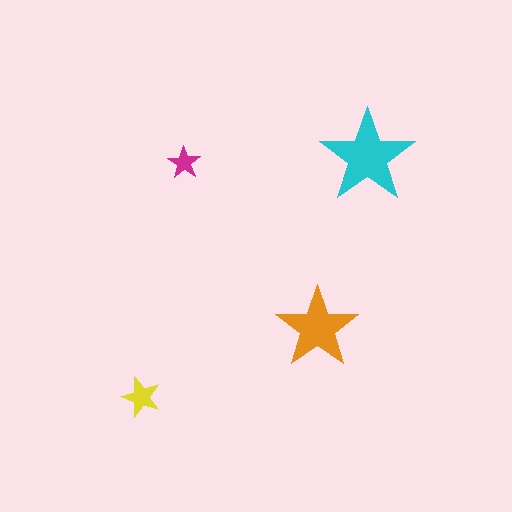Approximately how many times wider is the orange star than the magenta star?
About 2.5 times wider.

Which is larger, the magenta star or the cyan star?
The cyan one.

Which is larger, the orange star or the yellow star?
The orange one.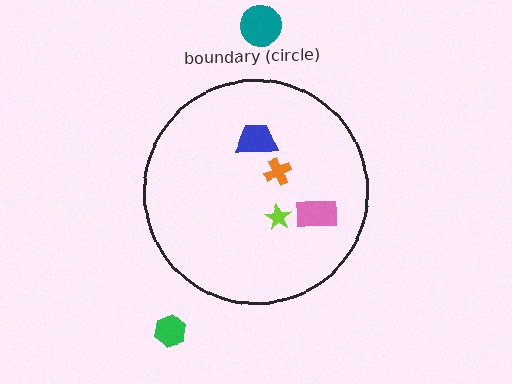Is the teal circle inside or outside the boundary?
Outside.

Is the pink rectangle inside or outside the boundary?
Inside.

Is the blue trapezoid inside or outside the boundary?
Inside.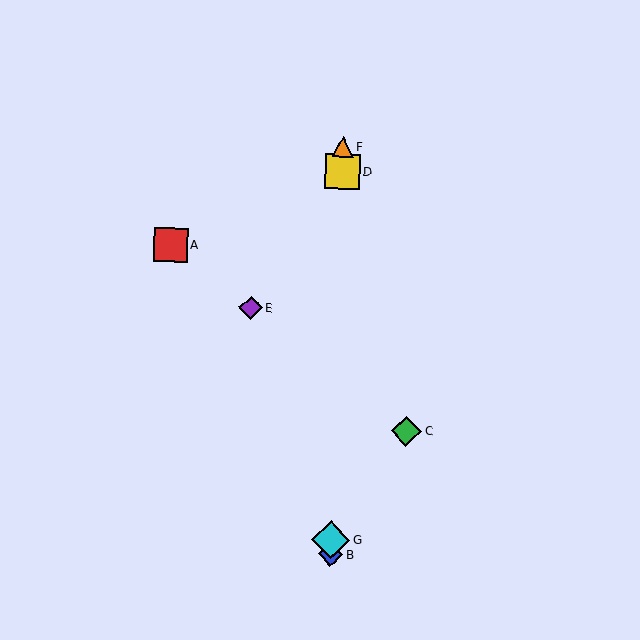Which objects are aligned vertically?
Objects B, D, F, G are aligned vertically.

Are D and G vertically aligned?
Yes, both are at x≈342.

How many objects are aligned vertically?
4 objects (B, D, F, G) are aligned vertically.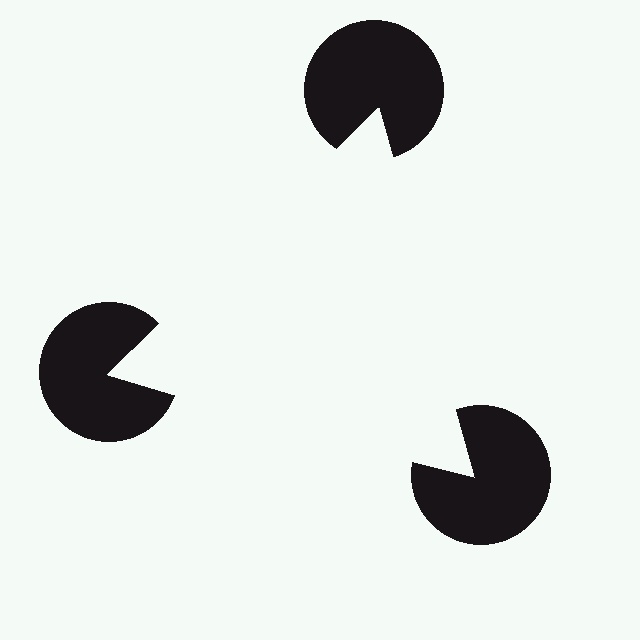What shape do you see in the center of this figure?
An illusory triangle — its edges are inferred from the aligned wedge cuts in the pac-man discs, not physically drawn.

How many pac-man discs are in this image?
There are 3 — one at each vertex of the illusory triangle.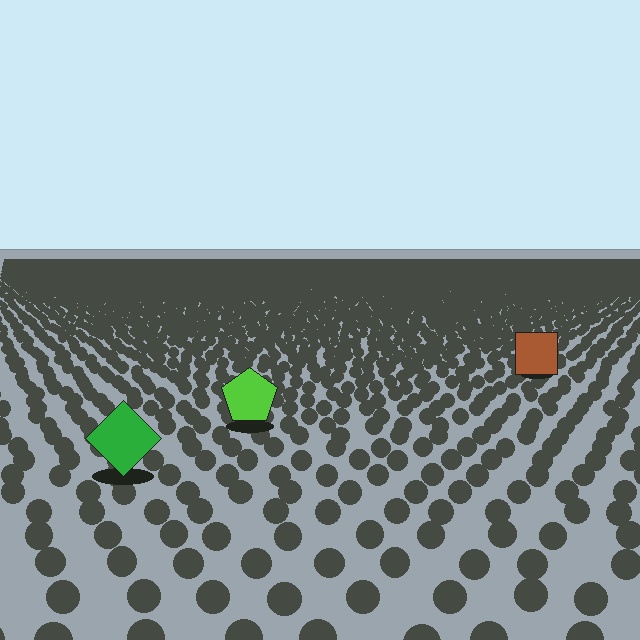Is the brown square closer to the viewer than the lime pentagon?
No. The lime pentagon is closer — you can tell from the texture gradient: the ground texture is coarser near it.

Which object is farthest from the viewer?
The brown square is farthest from the viewer. It appears smaller and the ground texture around it is denser.